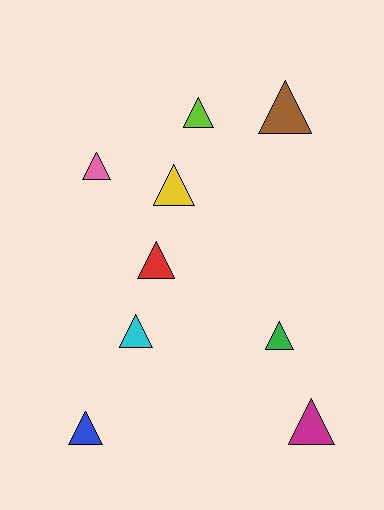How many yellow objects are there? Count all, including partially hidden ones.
There is 1 yellow object.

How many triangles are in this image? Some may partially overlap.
There are 9 triangles.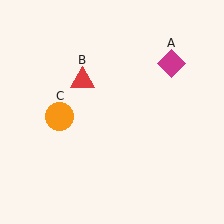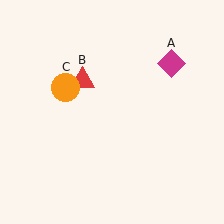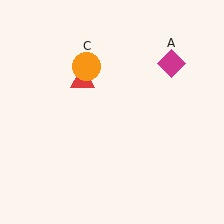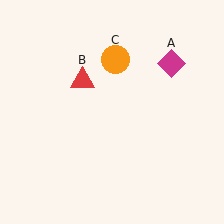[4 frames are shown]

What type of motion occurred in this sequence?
The orange circle (object C) rotated clockwise around the center of the scene.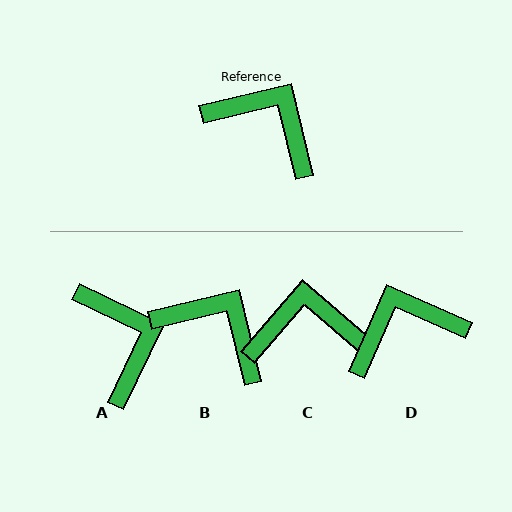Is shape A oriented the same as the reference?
No, it is off by about 39 degrees.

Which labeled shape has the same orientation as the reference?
B.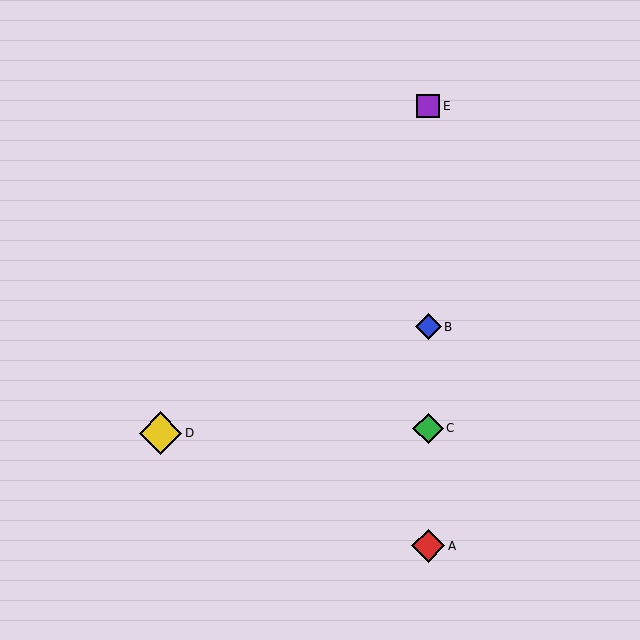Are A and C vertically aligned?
Yes, both are at x≈428.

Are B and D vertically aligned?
No, B is at x≈428 and D is at x≈160.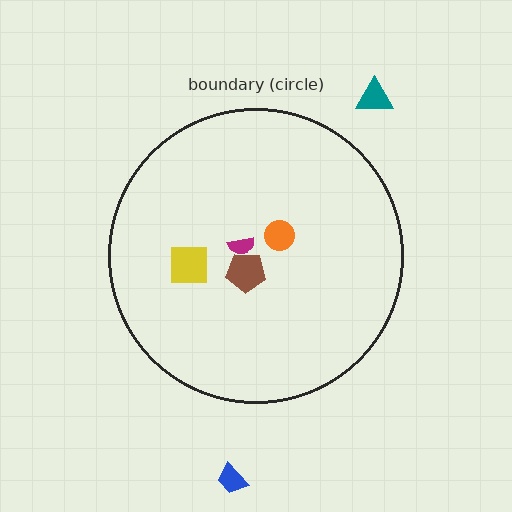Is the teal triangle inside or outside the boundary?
Outside.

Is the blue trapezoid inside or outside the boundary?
Outside.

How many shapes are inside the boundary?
4 inside, 2 outside.